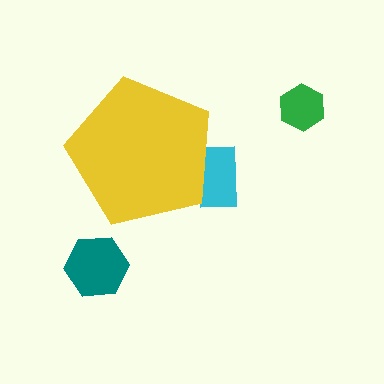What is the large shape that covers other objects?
A yellow pentagon.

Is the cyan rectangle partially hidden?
Yes, the cyan rectangle is partially hidden behind the yellow pentagon.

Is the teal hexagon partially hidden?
No, the teal hexagon is fully visible.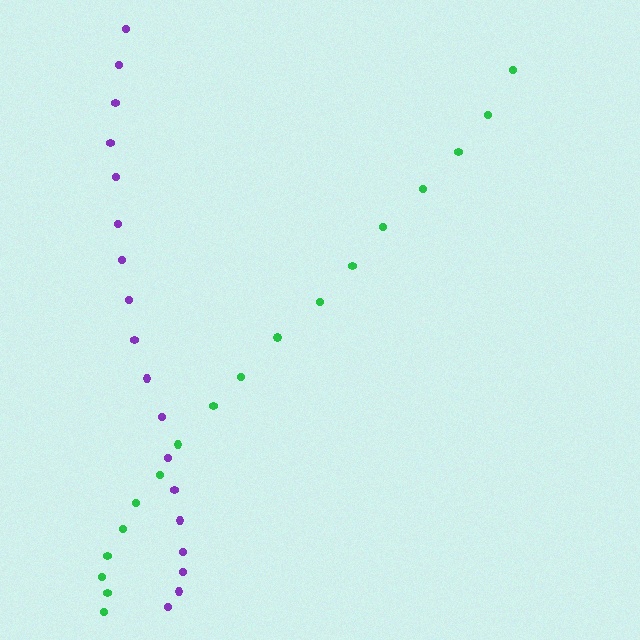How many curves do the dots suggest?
There are 2 distinct paths.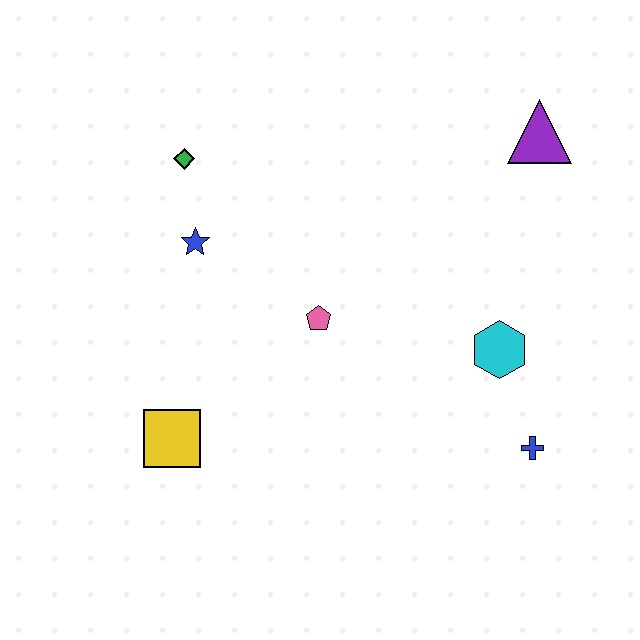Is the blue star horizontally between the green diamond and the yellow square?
No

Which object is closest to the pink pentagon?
The blue star is closest to the pink pentagon.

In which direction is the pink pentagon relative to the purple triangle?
The pink pentagon is to the left of the purple triangle.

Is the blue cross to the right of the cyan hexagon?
Yes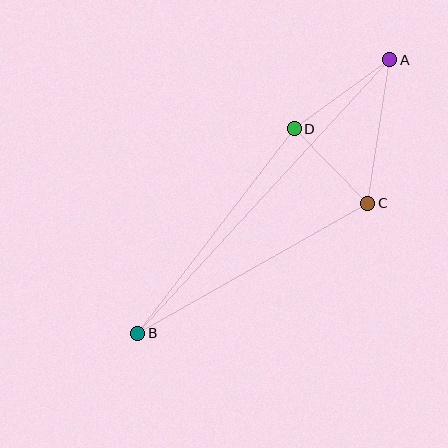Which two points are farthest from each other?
Points A and B are farthest from each other.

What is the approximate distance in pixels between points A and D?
The distance between A and D is approximately 118 pixels.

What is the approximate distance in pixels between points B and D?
The distance between B and D is approximately 257 pixels.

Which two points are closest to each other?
Points C and D are closest to each other.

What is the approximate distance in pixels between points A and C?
The distance between A and C is approximately 145 pixels.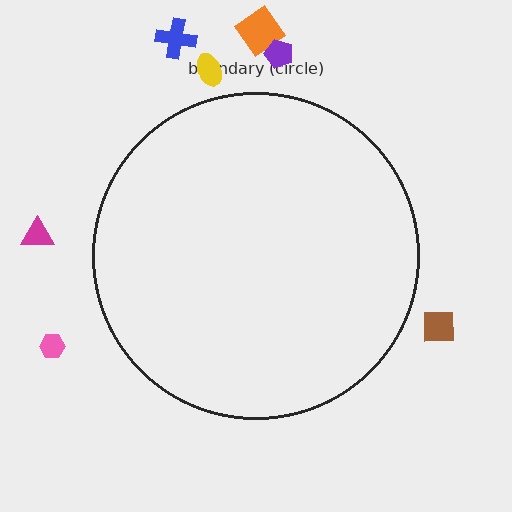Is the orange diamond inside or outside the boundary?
Outside.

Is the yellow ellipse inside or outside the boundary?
Outside.